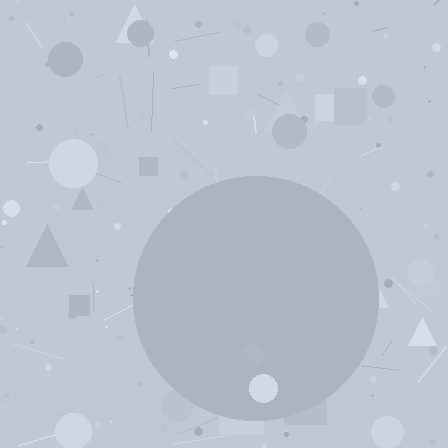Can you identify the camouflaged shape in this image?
The camouflaged shape is a circle.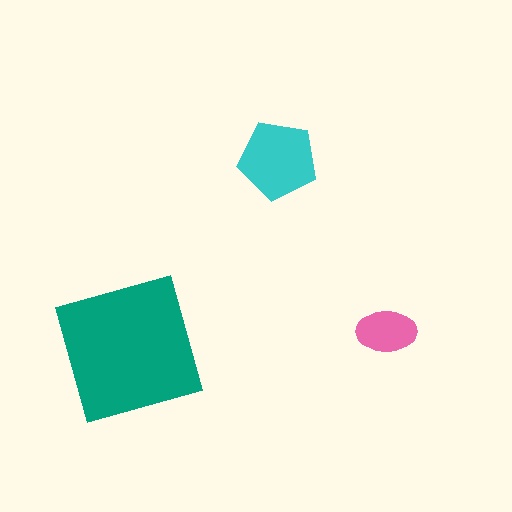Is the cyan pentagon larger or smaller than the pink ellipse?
Larger.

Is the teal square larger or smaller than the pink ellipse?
Larger.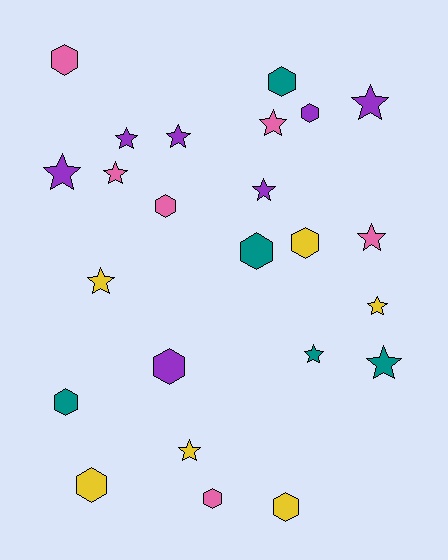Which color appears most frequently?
Purple, with 7 objects.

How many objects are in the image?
There are 24 objects.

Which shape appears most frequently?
Star, with 13 objects.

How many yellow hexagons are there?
There are 3 yellow hexagons.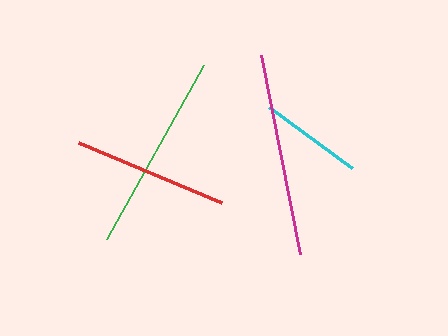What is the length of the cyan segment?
The cyan segment is approximately 103 pixels long.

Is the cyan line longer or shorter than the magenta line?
The magenta line is longer than the cyan line.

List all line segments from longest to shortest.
From longest to shortest: magenta, green, red, cyan.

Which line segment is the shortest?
The cyan line is the shortest at approximately 103 pixels.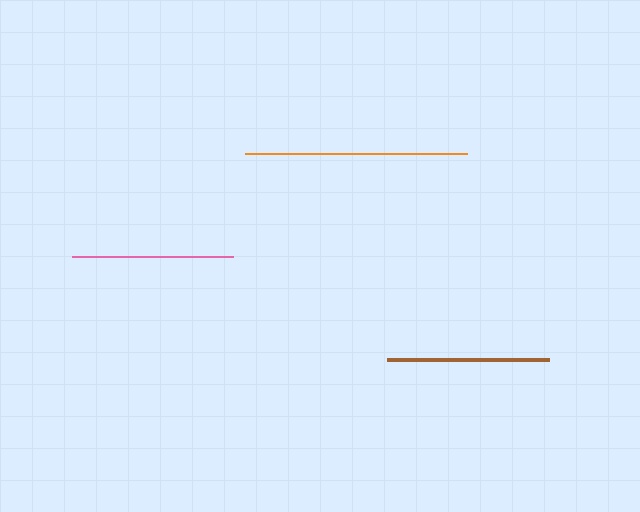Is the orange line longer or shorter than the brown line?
The orange line is longer than the brown line.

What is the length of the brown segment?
The brown segment is approximately 162 pixels long.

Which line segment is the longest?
The orange line is the longest at approximately 222 pixels.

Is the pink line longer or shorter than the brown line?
The brown line is longer than the pink line.